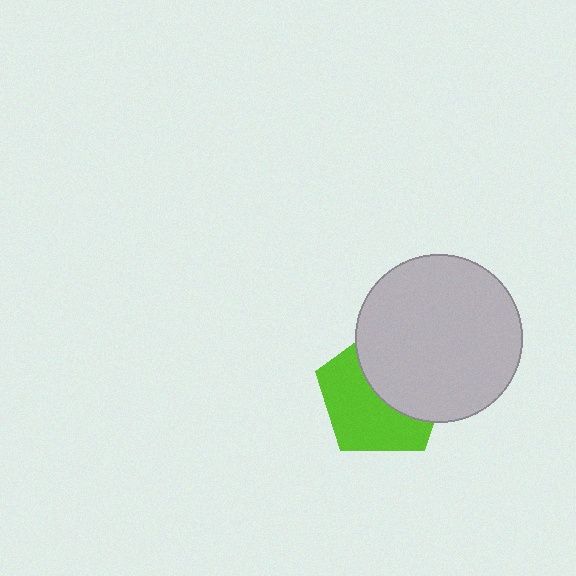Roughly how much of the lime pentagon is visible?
About half of it is visible (roughly 53%).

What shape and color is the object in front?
The object in front is a light gray circle.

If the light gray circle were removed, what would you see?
You would see the complete lime pentagon.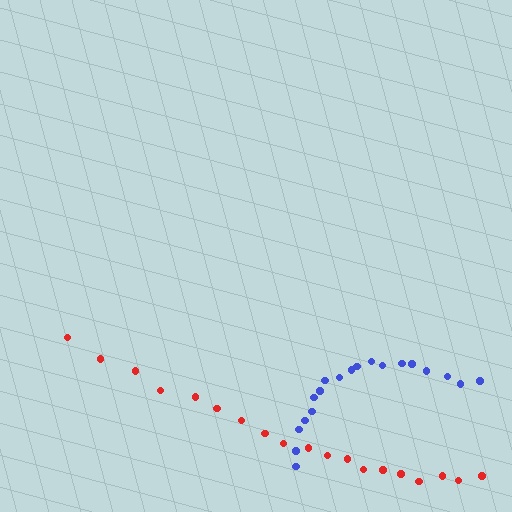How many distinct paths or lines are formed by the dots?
There are 2 distinct paths.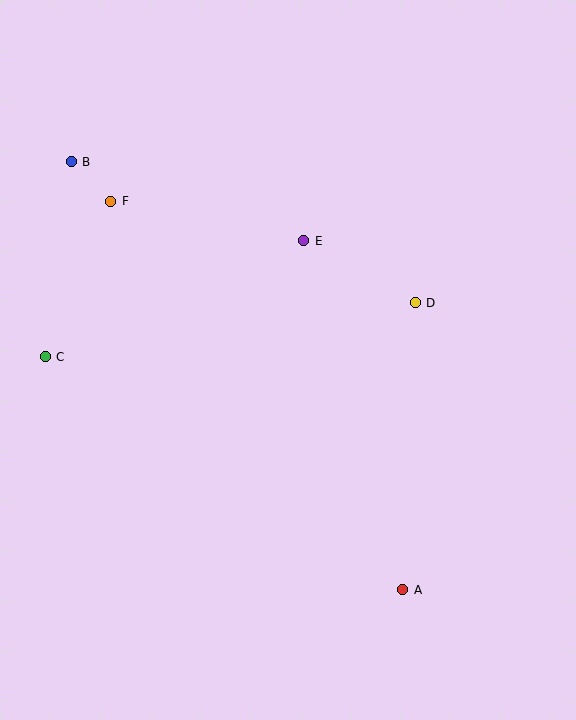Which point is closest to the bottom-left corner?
Point C is closest to the bottom-left corner.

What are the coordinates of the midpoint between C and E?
The midpoint between C and E is at (174, 299).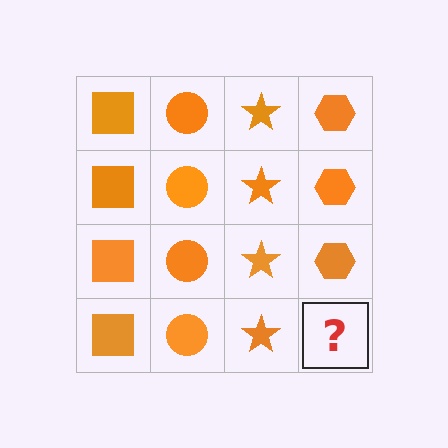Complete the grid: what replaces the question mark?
The question mark should be replaced with an orange hexagon.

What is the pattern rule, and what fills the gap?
The rule is that each column has a consistent shape. The gap should be filled with an orange hexagon.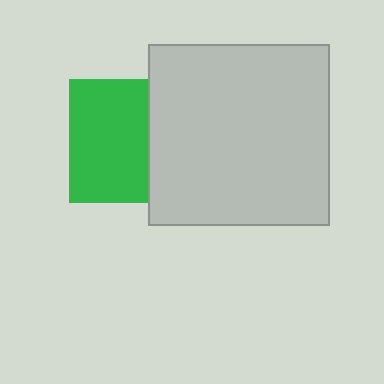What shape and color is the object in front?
The object in front is a light gray square.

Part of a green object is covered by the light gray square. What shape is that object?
It is a square.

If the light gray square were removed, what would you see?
You would see the complete green square.